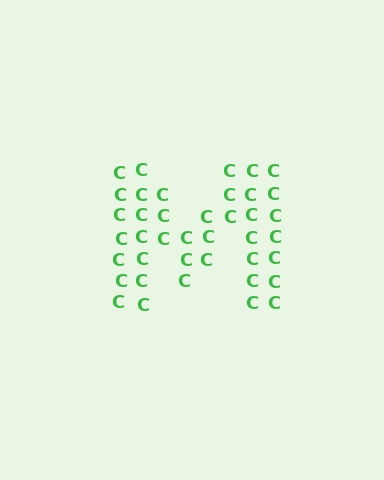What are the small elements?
The small elements are letter C's.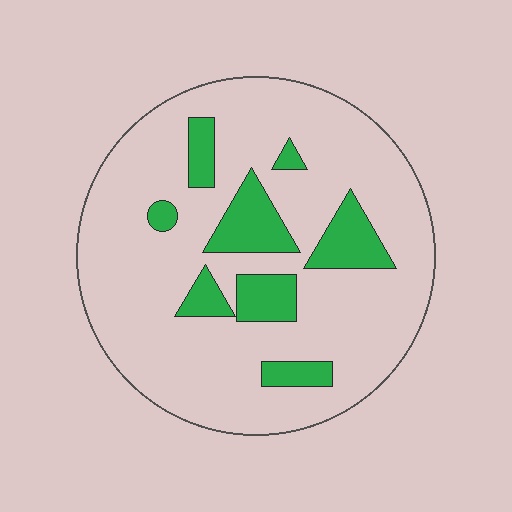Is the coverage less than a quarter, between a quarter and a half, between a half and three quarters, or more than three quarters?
Less than a quarter.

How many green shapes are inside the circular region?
8.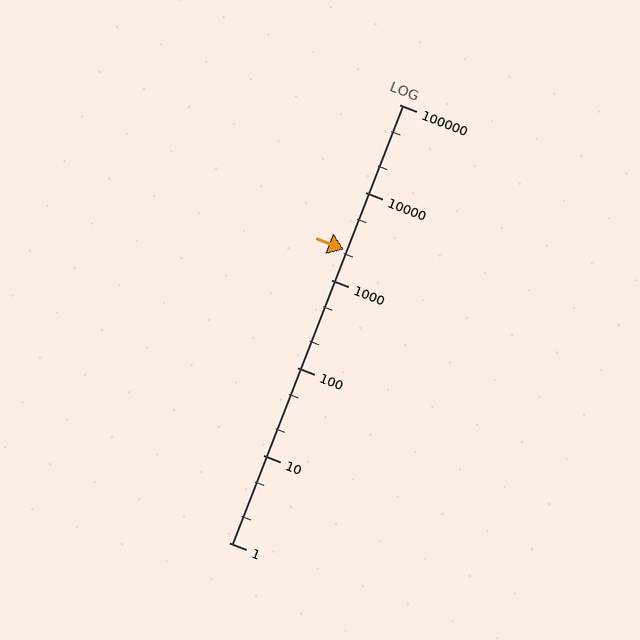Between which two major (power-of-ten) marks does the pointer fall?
The pointer is between 1000 and 10000.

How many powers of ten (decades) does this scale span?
The scale spans 5 decades, from 1 to 100000.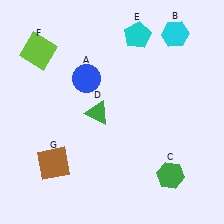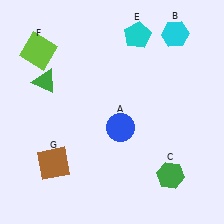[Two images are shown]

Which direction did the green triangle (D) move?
The green triangle (D) moved left.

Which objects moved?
The objects that moved are: the blue circle (A), the green triangle (D).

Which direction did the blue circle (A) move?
The blue circle (A) moved down.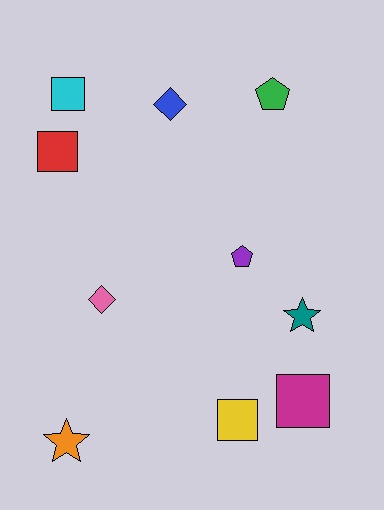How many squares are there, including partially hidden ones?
There are 4 squares.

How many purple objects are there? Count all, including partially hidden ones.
There is 1 purple object.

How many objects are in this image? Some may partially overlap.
There are 10 objects.